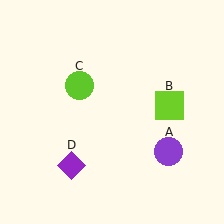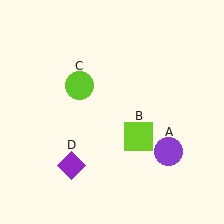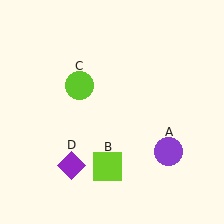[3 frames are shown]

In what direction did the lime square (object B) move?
The lime square (object B) moved down and to the left.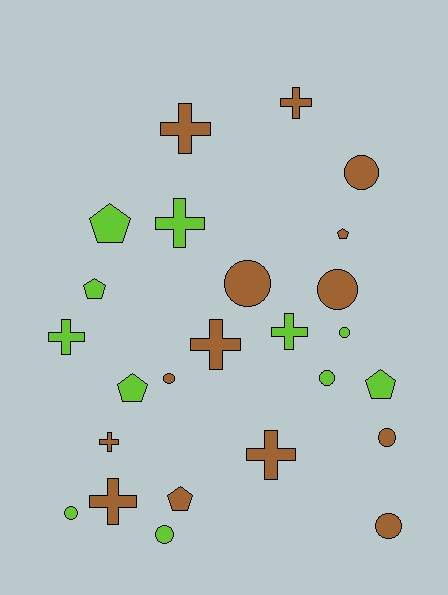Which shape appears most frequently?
Circle, with 10 objects.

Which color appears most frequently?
Brown, with 14 objects.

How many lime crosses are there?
There are 3 lime crosses.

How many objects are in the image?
There are 25 objects.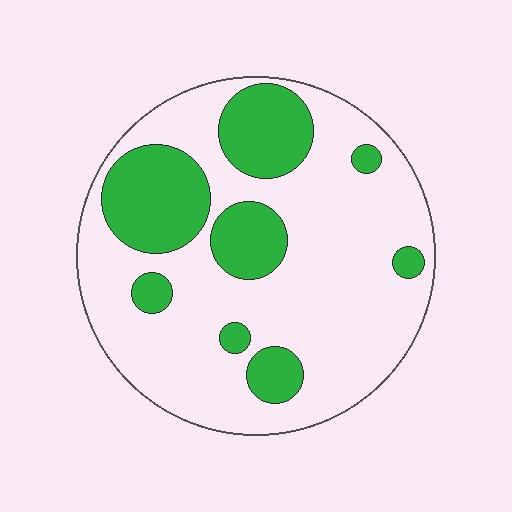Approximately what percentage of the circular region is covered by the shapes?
Approximately 25%.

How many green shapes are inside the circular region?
8.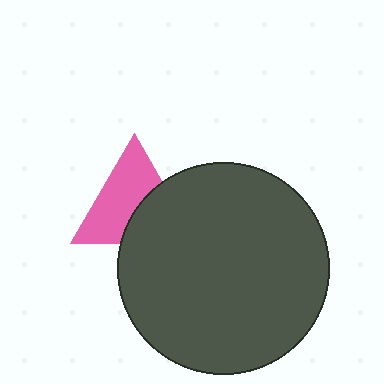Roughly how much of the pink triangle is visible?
About half of it is visible (roughly 61%).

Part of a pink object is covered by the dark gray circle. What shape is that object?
It is a triangle.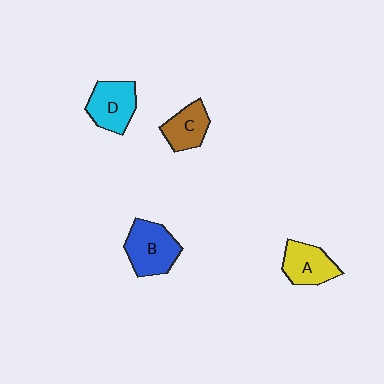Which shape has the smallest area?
Shape C (brown).